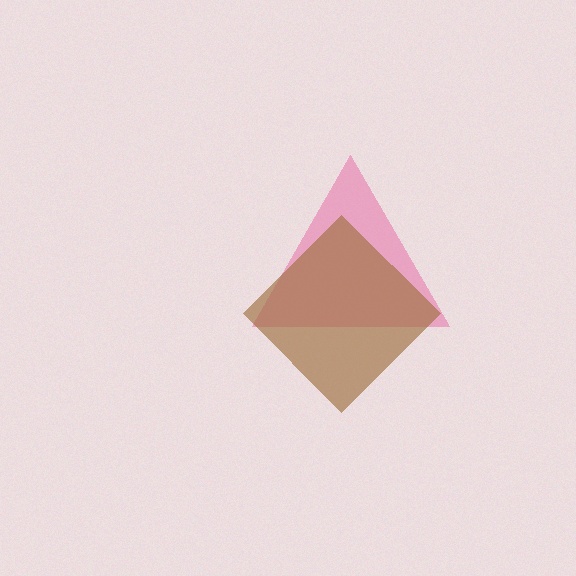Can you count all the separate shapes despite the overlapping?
Yes, there are 2 separate shapes.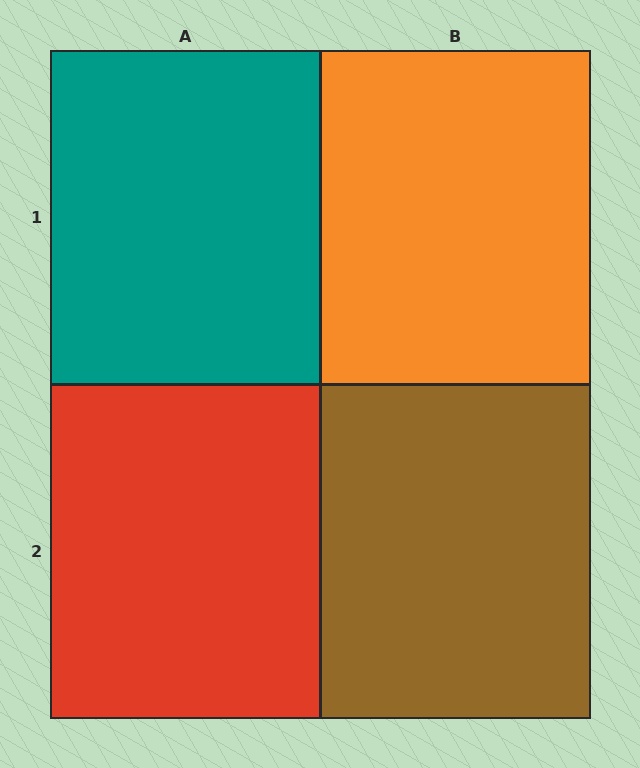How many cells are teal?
1 cell is teal.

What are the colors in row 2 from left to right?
Red, brown.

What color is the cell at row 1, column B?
Orange.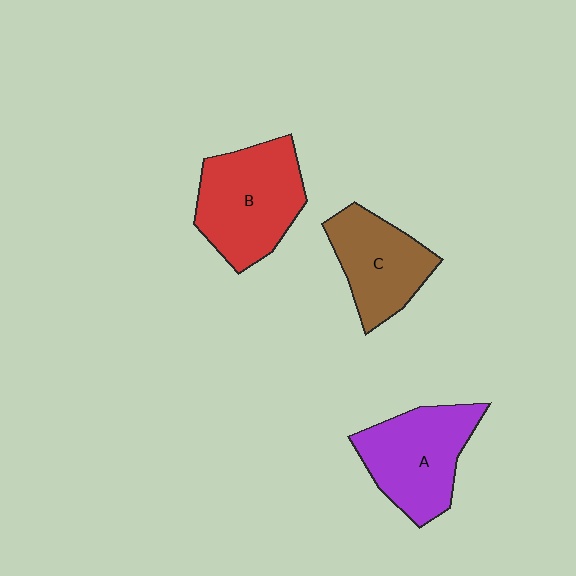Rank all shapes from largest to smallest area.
From largest to smallest: B (red), A (purple), C (brown).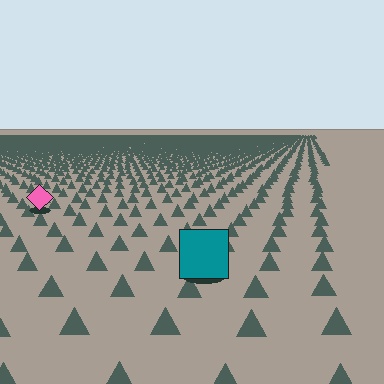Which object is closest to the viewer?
The teal square is closest. The texture marks near it are larger and more spread out.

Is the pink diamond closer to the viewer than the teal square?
No. The teal square is closer — you can tell from the texture gradient: the ground texture is coarser near it.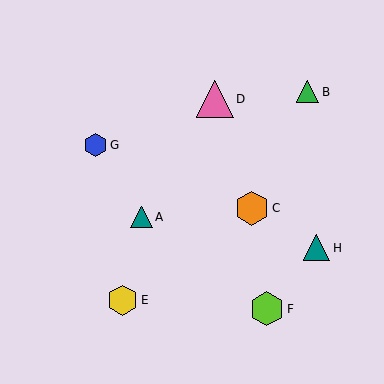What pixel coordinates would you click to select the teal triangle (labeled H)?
Click at (317, 248) to select the teal triangle H.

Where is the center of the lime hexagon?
The center of the lime hexagon is at (267, 309).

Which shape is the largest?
The pink triangle (labeled D) is the largest.